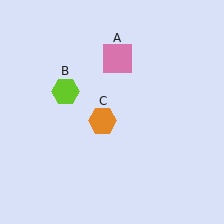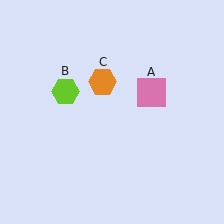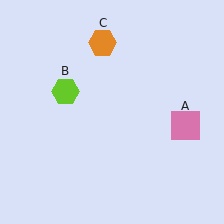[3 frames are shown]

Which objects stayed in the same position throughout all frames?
Lime hexagon (object B) remained stationary.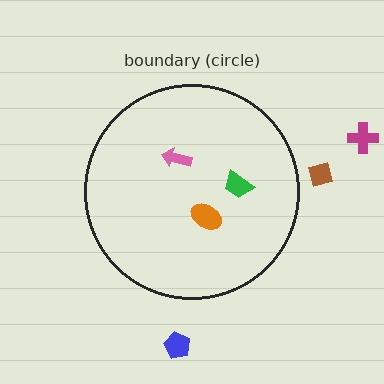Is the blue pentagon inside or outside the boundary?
Outside.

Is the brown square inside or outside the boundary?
Outside.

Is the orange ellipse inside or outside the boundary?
Inside.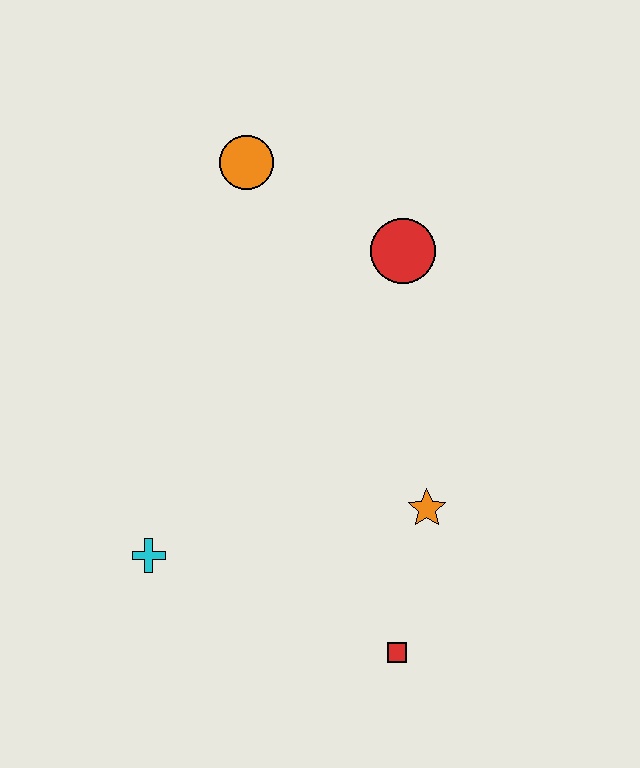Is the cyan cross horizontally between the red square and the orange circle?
No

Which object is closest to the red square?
The orange star is closest to the red square.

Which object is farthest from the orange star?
The orange circle is farthest from the orange star.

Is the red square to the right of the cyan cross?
Yes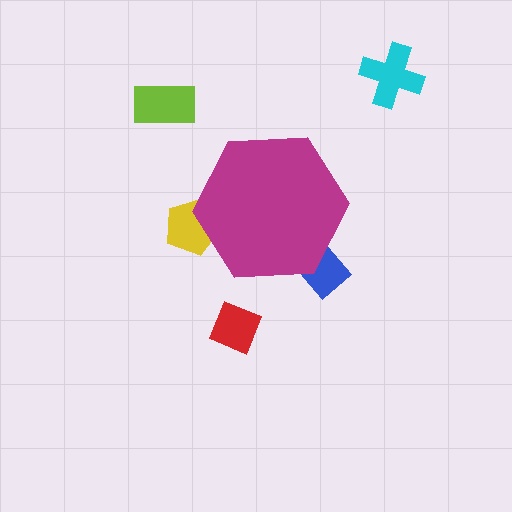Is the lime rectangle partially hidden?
No, the lime rectangle is fully visible.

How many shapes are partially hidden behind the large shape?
2 shapes are partially hidden.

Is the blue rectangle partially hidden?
Yes, the blue rectangle is partially hidden behind the magenta hexagon.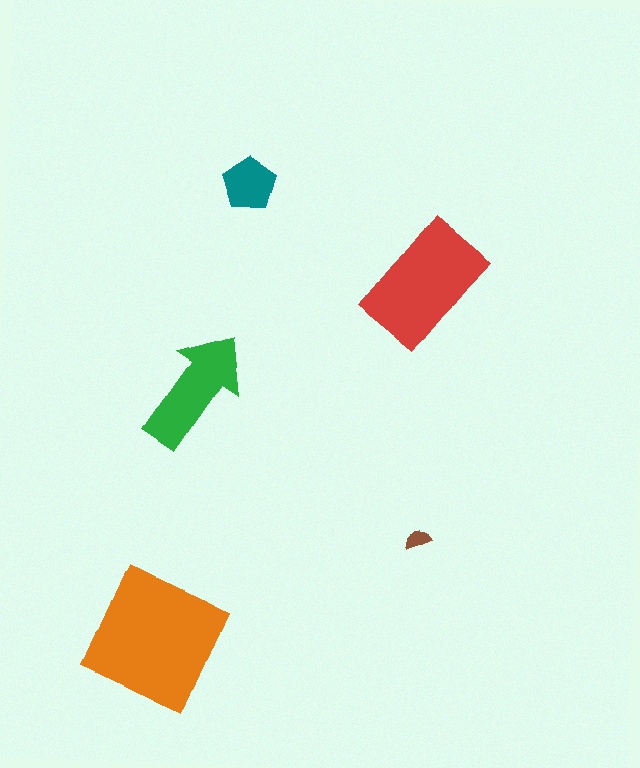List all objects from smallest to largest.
The brown semicircle, the teal pentagon, the green arrow, the red rectangle, the orange square.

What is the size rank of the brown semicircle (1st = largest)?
5th.